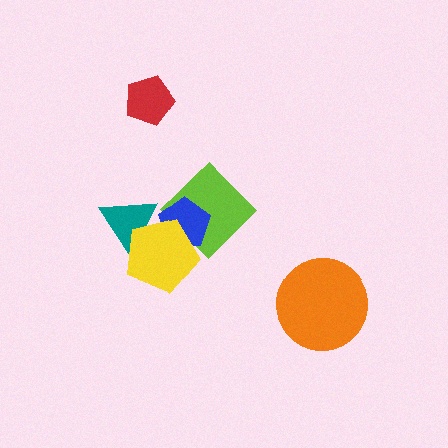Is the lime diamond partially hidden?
Yes, it is partially covered by another shape.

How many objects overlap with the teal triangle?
2 objects overlap with the teal triangle.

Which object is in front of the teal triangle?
The yellow pentagon is in front of the teal triangle.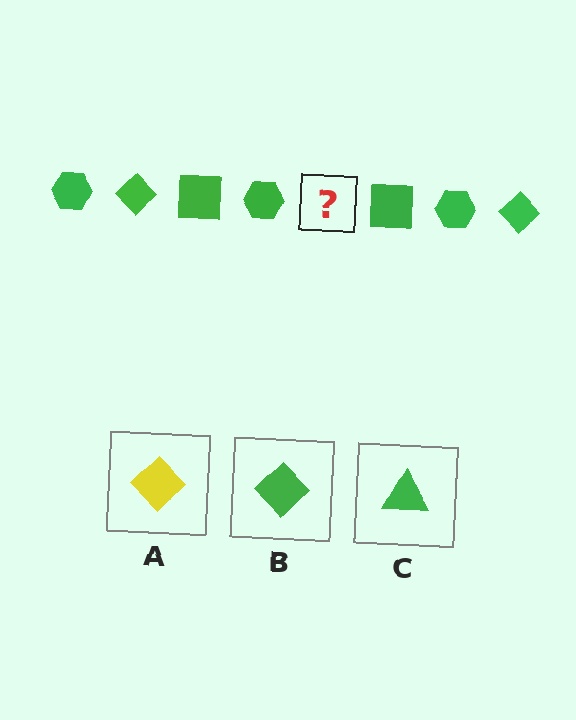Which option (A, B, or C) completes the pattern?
B.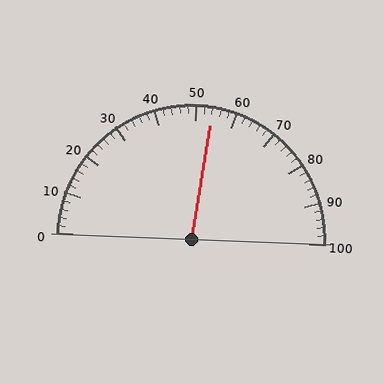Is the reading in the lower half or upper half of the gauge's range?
The reading is in the upper half of the range (0 to 100).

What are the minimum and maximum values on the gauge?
The gauge ranges from 0 to 100.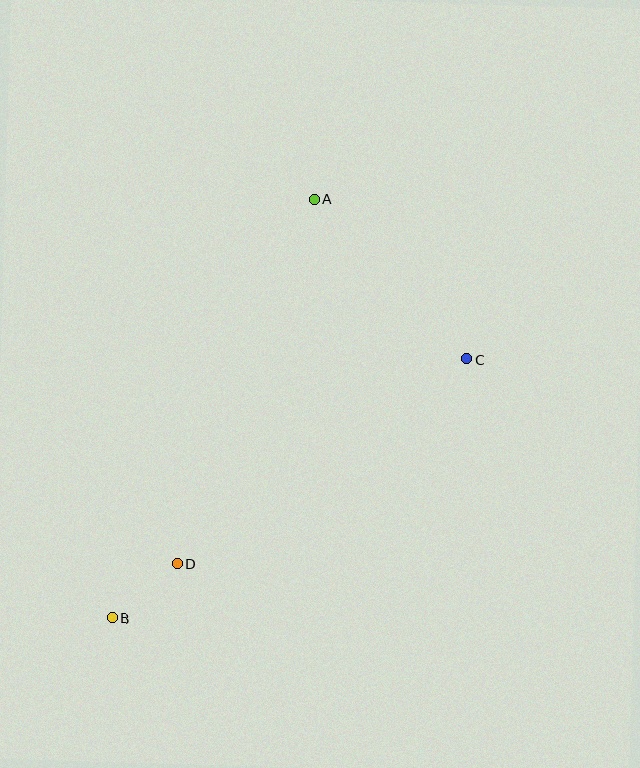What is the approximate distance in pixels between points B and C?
The distance between B and C is approximately 438 pixels.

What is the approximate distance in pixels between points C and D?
The distance between C and D is approximately 355 pixels.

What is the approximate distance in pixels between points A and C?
The distance between A and C is approximately 220 pixels.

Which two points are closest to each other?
Points B and D are closest to each other.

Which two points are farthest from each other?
Points A and B are farthest from each other.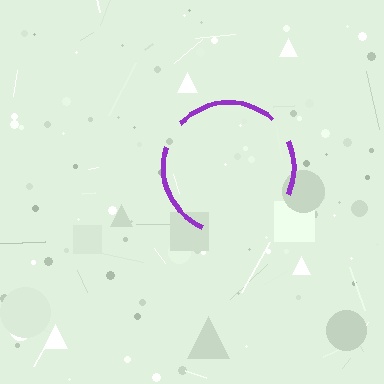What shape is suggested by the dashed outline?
The dashed outline suggests a circle.